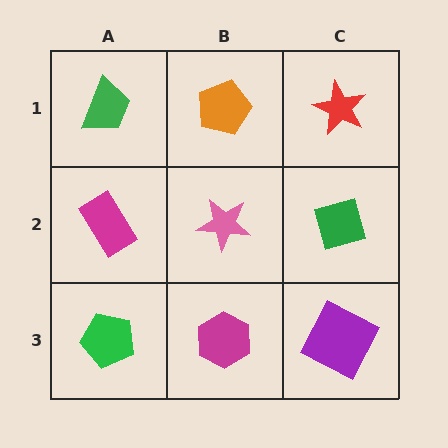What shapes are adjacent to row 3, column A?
A magenta rectangle (row 2, column A), a magenta hexagon (row 3, column B).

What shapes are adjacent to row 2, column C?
A red star (row 1, column C), a purple square (row 3, column C), a pink star (row 2, column B).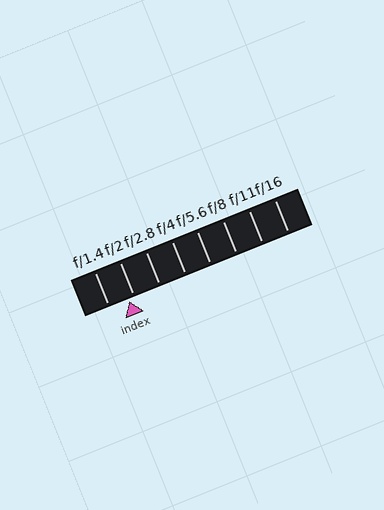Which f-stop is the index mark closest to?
The index mark is closest to f/2.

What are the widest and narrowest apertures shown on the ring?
The widest aperture shown is f/1.4 and the narrowest is f/16.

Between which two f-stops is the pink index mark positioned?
The index mark is between f/1.4 and f/2.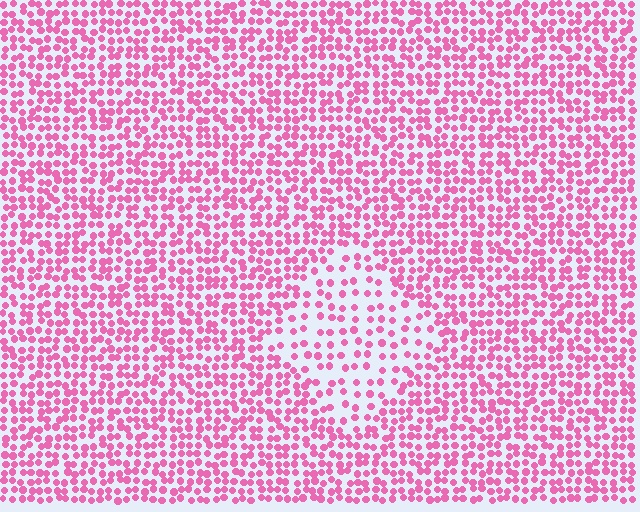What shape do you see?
I see a diamond.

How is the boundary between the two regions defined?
The boundary is defined by a change in element density (approximately 2.0x ratio). All elements are the same color, size, and shape.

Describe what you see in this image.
The image contains small pink elements arranged at two different densities. A diamond-shaped region is visible where the elements are less densely packed than the surrounding area.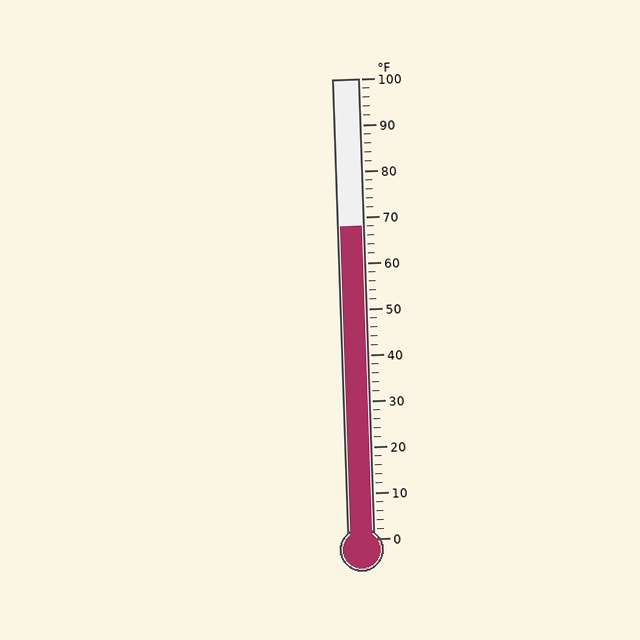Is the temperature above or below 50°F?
The temperature is above 50°F.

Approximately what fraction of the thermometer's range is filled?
The thermometer is filled to approximately 70% of its range.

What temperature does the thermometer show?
The thermometer shows approximately 68°F.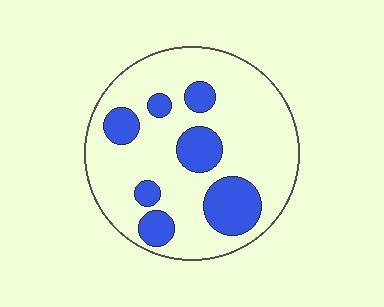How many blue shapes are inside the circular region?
7.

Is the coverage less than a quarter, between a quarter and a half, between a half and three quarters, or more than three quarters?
Less than a quarter.